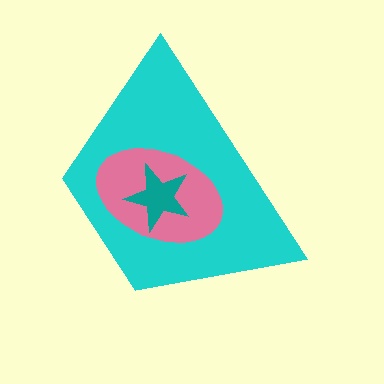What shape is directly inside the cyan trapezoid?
The pink ellipse.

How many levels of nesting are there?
3.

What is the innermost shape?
The teal star.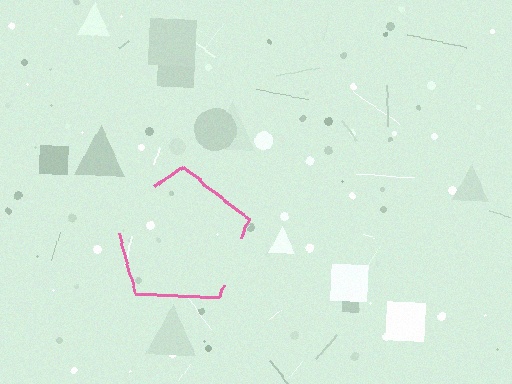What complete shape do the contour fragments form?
The contour fragments form a pentagon.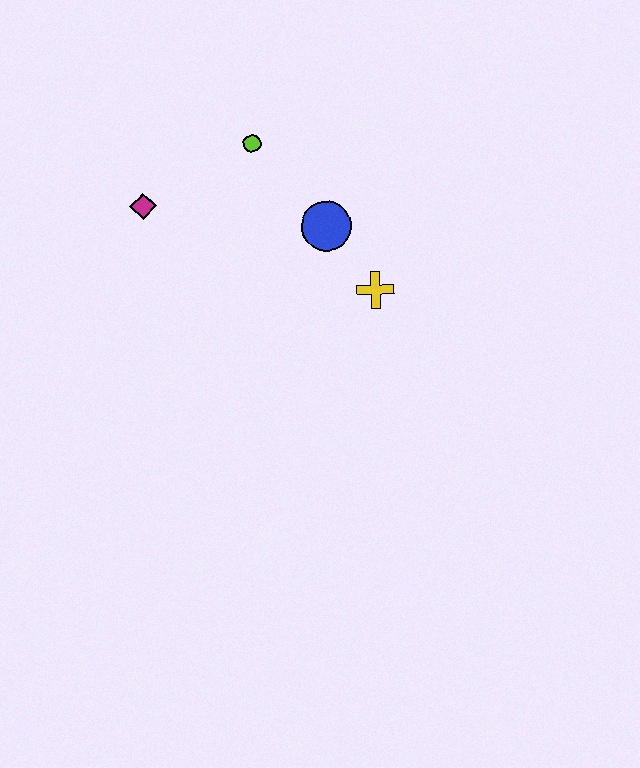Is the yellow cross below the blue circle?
Yes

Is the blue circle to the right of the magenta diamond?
Yes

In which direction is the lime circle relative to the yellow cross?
The lime circle is above the yellow cross.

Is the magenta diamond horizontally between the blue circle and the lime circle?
No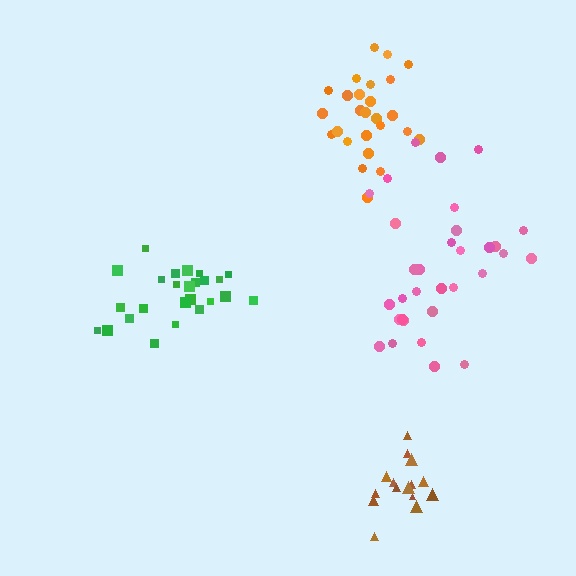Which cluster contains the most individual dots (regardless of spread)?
Pink (32).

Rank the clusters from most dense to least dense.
orange, brown, green, pink.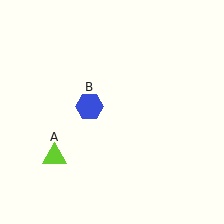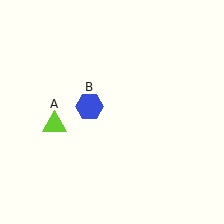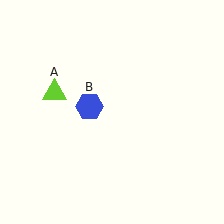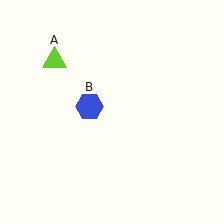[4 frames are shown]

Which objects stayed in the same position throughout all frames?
Blue hexagon (object B) remained stationary.